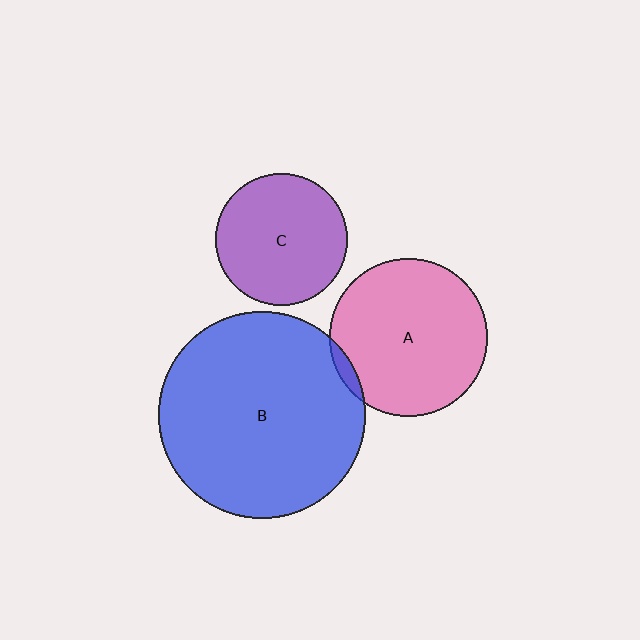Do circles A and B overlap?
Yes.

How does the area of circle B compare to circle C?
Approximately 2.4 times.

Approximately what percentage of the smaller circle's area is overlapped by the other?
Approximately 5%.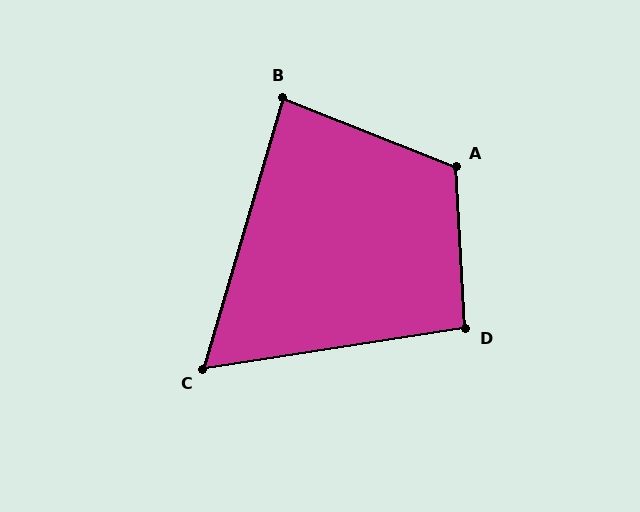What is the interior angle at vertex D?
Approximately 95 degrees (obtuse).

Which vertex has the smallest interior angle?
C, at approximately 65 degrees.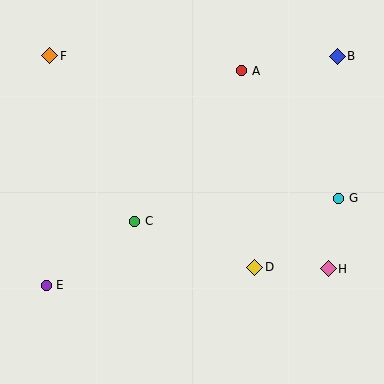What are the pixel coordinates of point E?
Point E is at (46, 285).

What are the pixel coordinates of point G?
Point G is at (339, 199).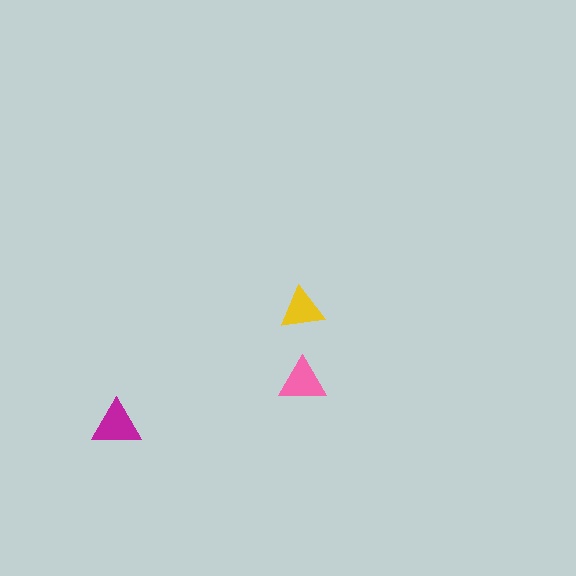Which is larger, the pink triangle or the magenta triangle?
The magenta one.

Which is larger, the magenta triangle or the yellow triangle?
The magenta one.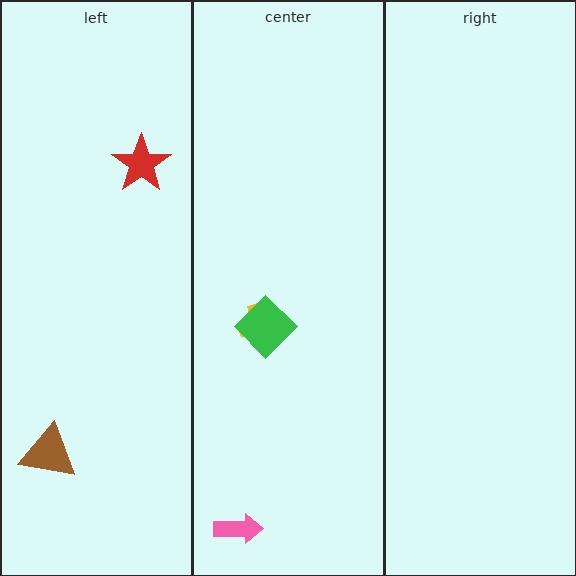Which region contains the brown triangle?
The left region.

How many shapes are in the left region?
2.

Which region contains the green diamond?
The center region.